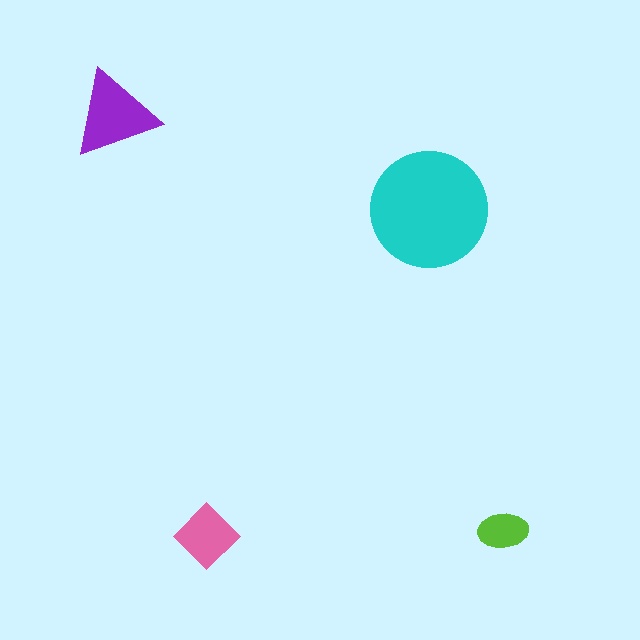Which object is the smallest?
The lime ellipse.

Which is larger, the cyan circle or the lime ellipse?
The cyan circle.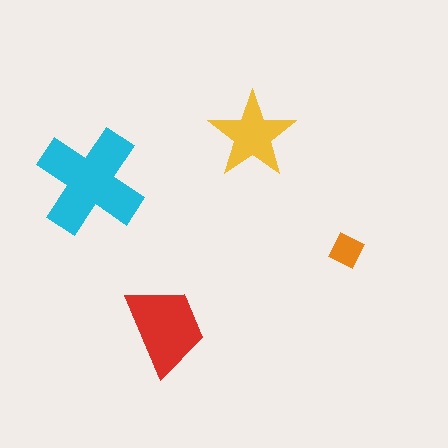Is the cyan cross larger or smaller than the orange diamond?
Larger.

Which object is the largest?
The cyan cross.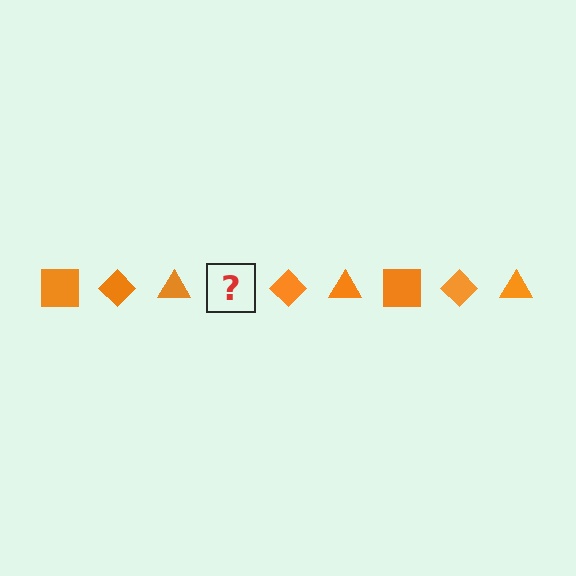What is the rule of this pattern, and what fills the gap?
The rule is that the pattern cycles through square, diamond, triangle shapes in orange. The gap should be filled with an orange square.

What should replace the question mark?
The question mark should be replaced with an orange square.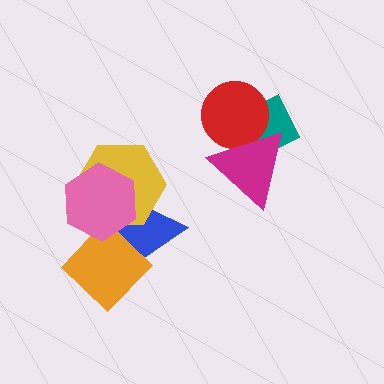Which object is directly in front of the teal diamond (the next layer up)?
The red circle is directly in front of the teal diamond.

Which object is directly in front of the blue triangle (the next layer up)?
The yellow hexagon is directly in front of the blue triangle.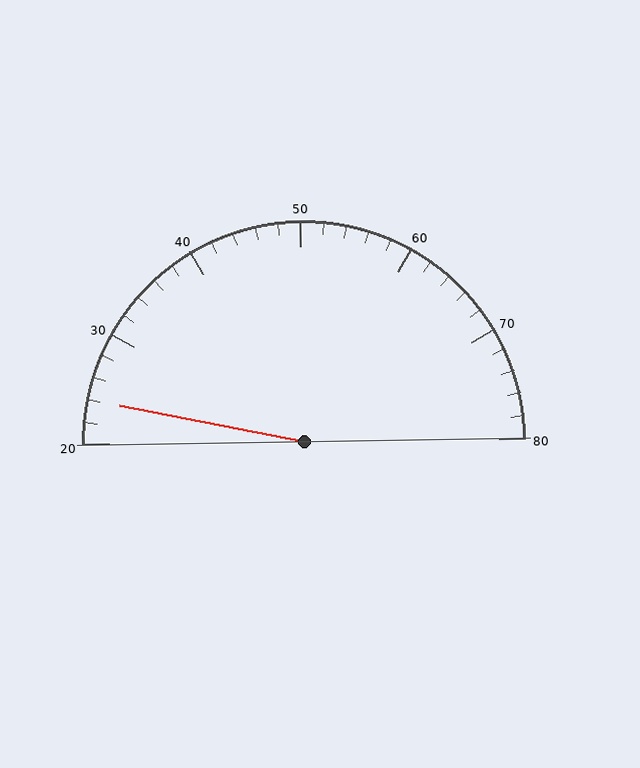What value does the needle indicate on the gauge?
The needle indicates approximately 24.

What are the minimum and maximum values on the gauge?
The gauge ranges from 20 to 80.